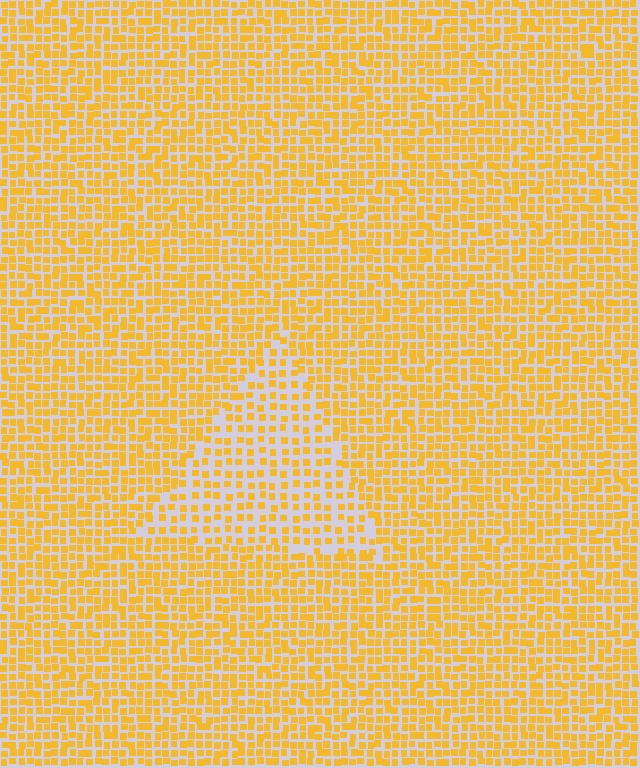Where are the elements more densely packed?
The elements are more densely packed outside the triangle boundary.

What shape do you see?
I see a triangle.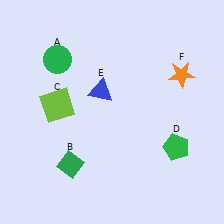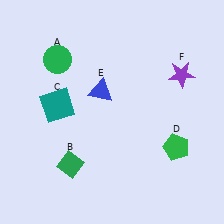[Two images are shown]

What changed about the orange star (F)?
In Image 1, F is orange. In Image 2, it changed to purple.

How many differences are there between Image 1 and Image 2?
There are 2 differences between the two images.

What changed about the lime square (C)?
In Image 1, C is lime. In Image 2, it changed to teal.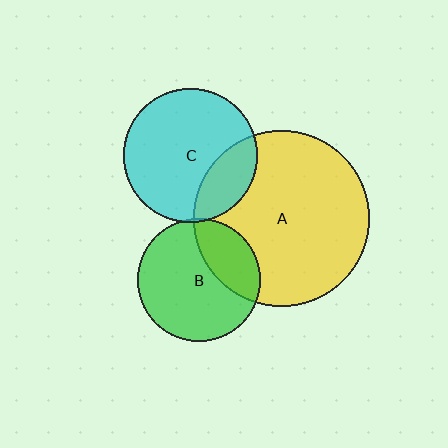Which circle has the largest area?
Circle A (yellow).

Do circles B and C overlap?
Yes.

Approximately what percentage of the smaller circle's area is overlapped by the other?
Approximately 5%.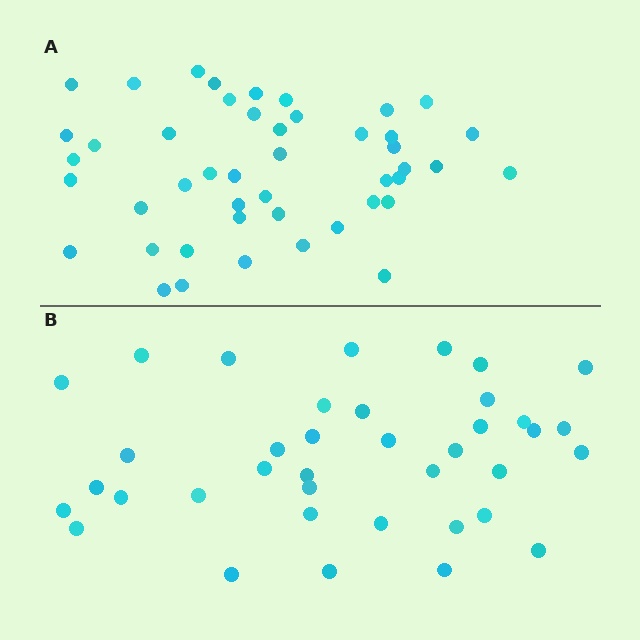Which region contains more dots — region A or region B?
Region A (the top region) has more dots.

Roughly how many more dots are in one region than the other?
Region A has roughly 8 or so more dots than region B.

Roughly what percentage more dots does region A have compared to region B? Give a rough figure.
About 20% more.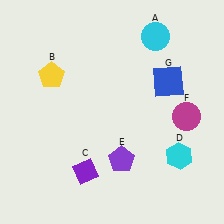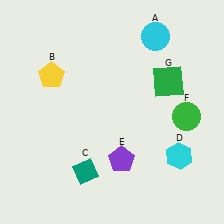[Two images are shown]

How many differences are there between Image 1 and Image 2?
There are 3 differences between the two images.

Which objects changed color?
C changed from purple to teal. F changed from magenta to green. G changed from blue to green.